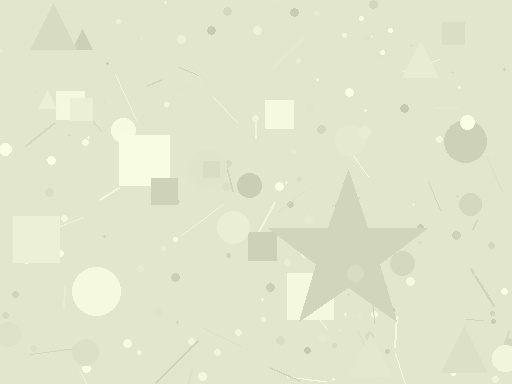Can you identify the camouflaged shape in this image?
The camouflaged shape is a star.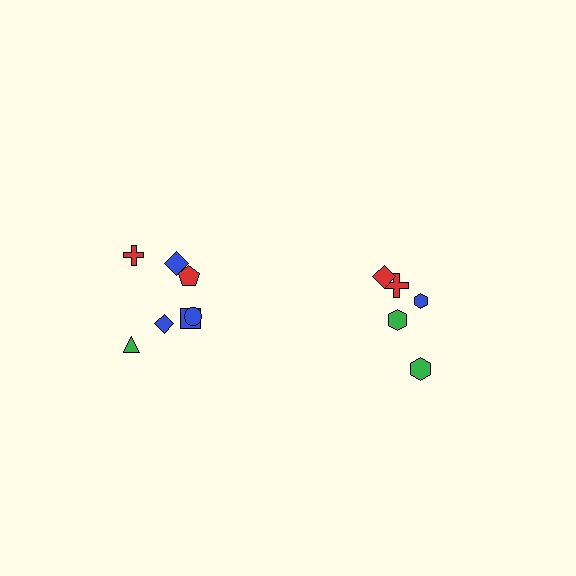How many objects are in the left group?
There are 7 objects.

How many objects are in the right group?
There are 5 objects.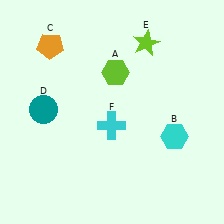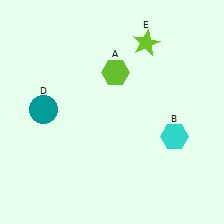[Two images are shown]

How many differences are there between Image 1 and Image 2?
There are 2 differences between the two images.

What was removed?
The cyan cross (F), the orange pentagon (C) were removed in Image 2.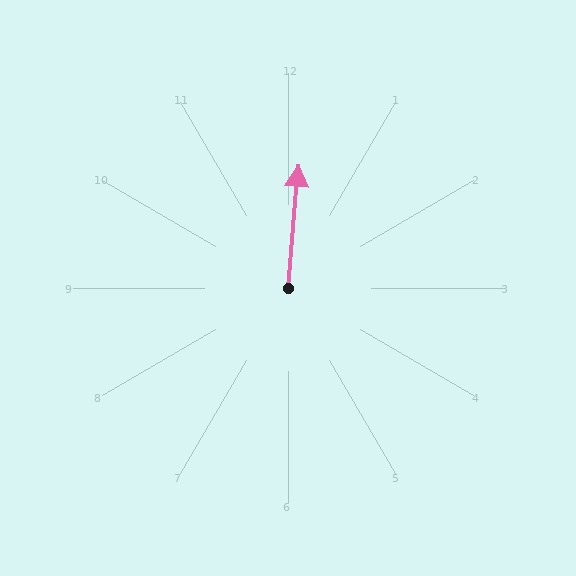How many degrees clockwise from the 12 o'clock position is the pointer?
Approximately 5 degrees.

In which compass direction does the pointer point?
North.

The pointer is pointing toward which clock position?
Roughly 12 o'clock.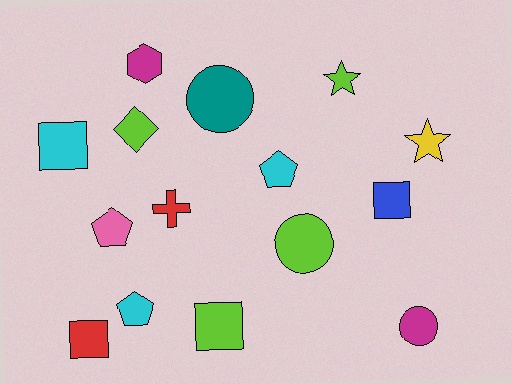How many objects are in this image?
There are 15 objects.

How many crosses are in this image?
There is 1 cross.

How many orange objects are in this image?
There are no orange objects.